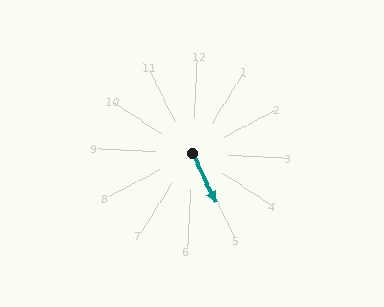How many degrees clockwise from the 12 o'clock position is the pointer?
Approximately 152 degrees.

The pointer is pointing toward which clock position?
Roughly 5 o'clock.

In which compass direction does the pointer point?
Southeast.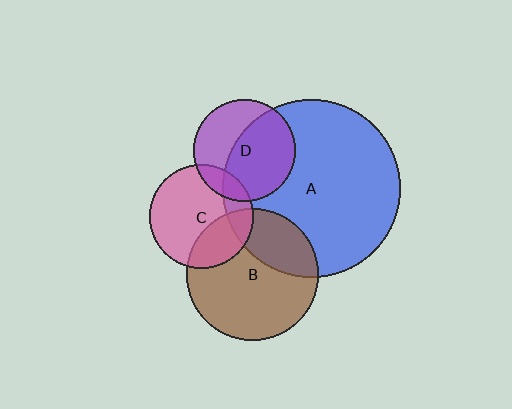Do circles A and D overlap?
Yes.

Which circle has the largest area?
Circle A (blue).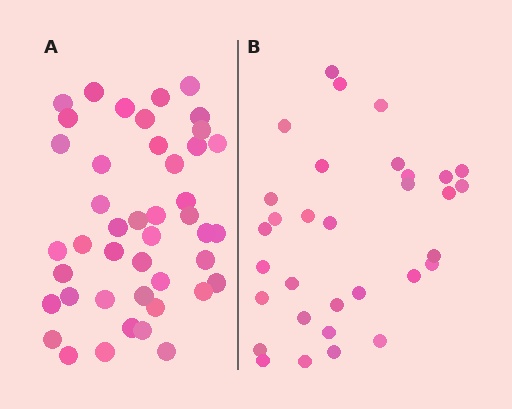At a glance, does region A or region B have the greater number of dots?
Region A (the left region) has more dots.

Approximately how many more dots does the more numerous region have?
Region A has roughly 12 or so more dots than region B.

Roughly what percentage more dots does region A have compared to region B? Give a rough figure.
About 40% more.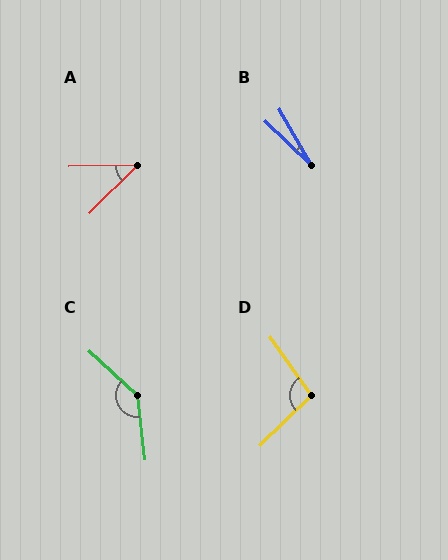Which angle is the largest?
C, at approximately 139 degrees.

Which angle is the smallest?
B, at approximately 17 degrees.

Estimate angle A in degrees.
Approximately 44 degrees.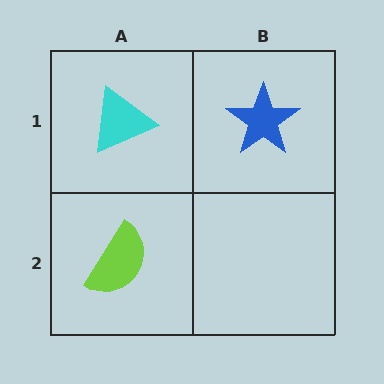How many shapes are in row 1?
2 shapes.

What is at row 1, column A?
A cyan triangle.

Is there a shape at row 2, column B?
No, that cell is empty.